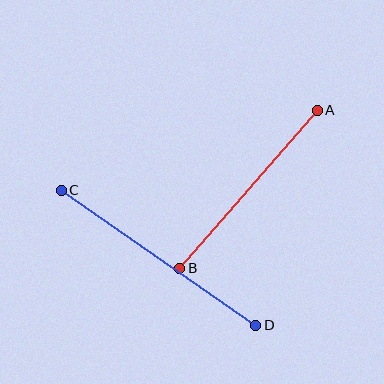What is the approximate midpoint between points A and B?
The midpoint is at approximately (248, 189) pixels.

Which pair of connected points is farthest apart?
Points C and D are farthest apart.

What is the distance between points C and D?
The distance is approximately 237 pixels.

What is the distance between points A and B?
The distance is approximately 210 pixels.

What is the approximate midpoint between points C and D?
The midpoint is at approximately (159, 258) pixels.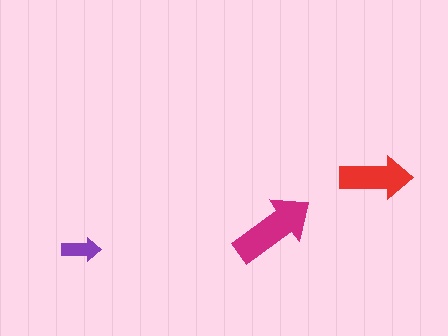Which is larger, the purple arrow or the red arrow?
The red one.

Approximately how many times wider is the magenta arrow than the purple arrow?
About 2 times wider.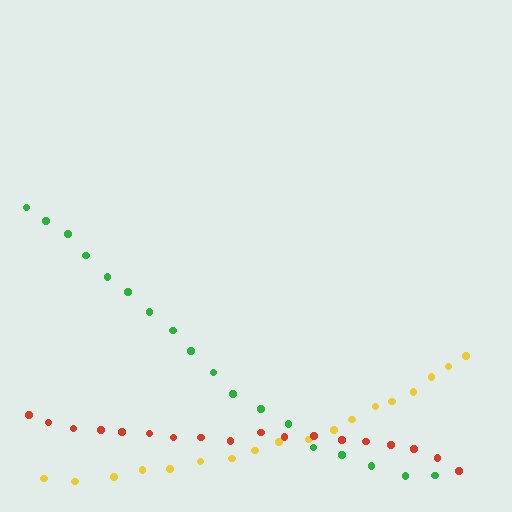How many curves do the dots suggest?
There are 3 distinct paths.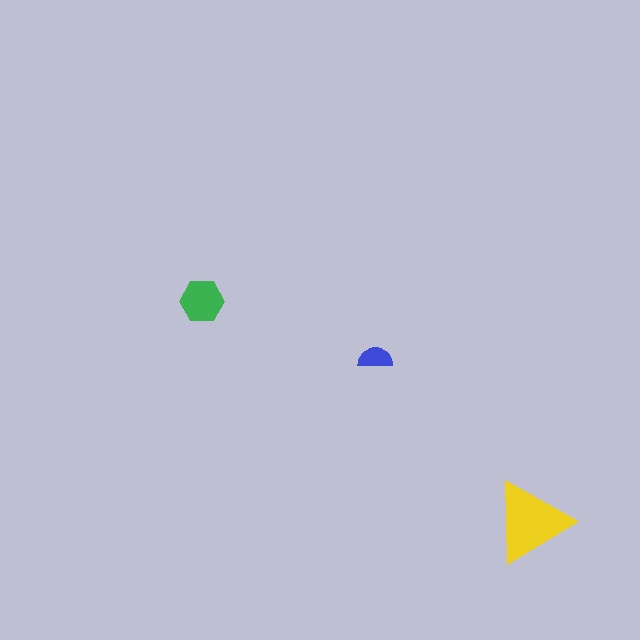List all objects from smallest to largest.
The blue semicircle, the green hexagon, the yellow triangle.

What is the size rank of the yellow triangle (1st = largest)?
1st.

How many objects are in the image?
There are 3 objects in the image.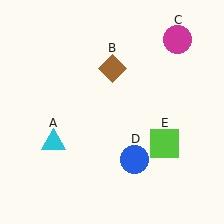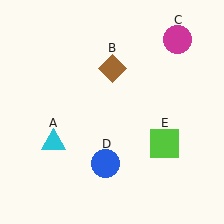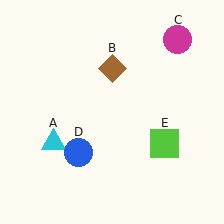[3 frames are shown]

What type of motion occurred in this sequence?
The blue circle (object D) rotated clockwise around the center of the scene.